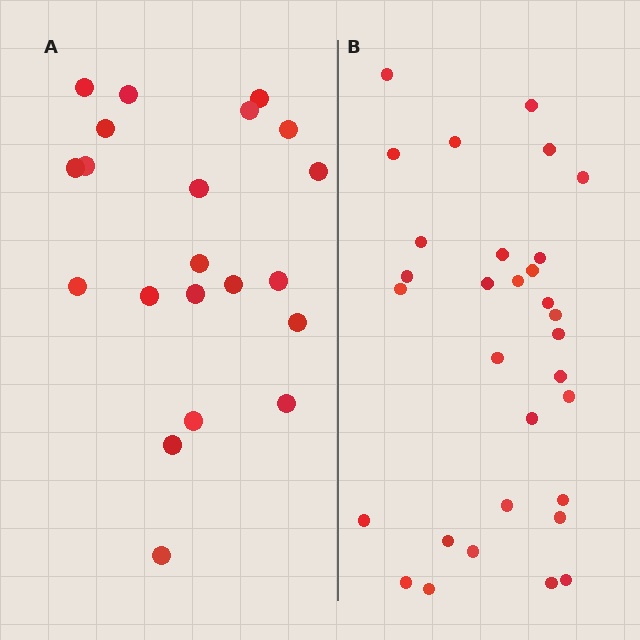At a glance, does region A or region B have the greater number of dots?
Region B (the right region) has more dots.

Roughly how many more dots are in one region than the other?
Region B has roughly 10 or so more dots than region A.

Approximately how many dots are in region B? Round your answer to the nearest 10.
About 30 dots. (The exact count is 31, which rounds to 30.)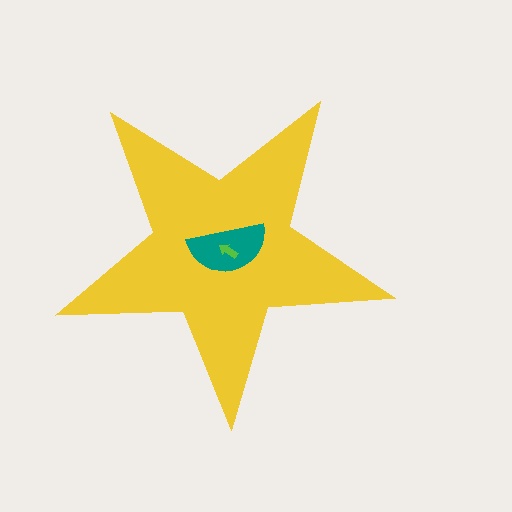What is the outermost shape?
The yellow star.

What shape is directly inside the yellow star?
The teal semicircle.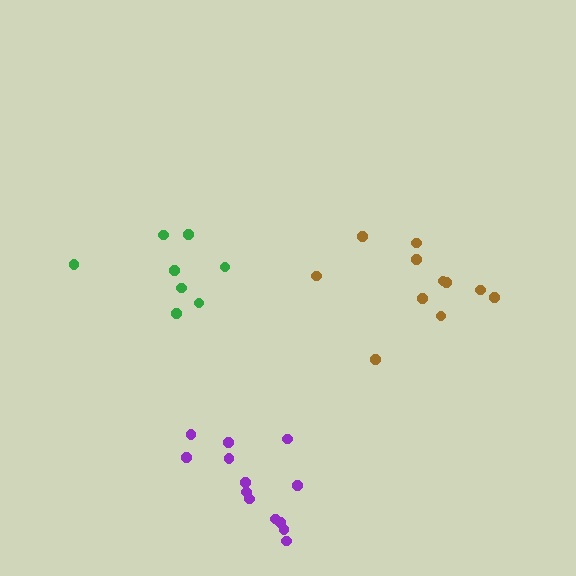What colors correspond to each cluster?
The clusters are colored: brown, purple, green.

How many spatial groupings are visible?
There are 3 spatial groupings.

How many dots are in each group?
Group 1: 11 dots, Group 2: 13 dots, Group 3: 8 dots (32 total).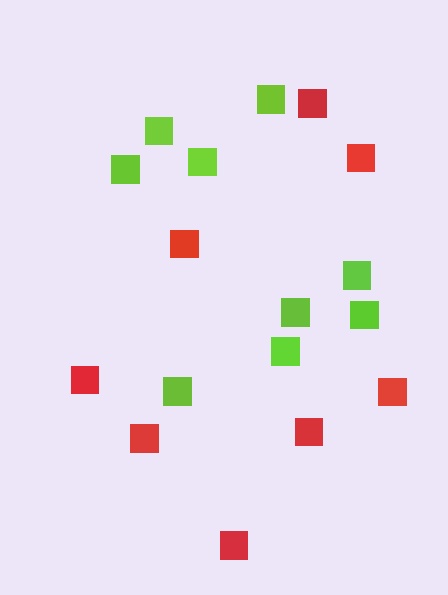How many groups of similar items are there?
There are 2 groups: one group of red squares (8) and one group of lime squares (9).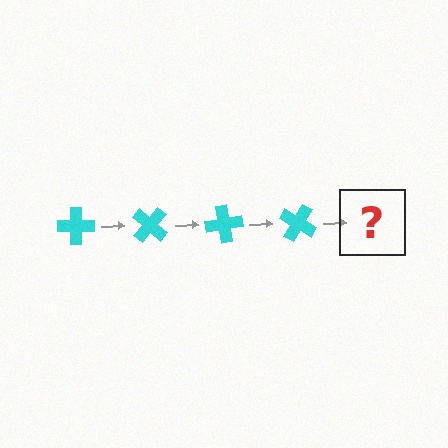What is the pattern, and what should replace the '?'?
The pattern is that the cross rotates 40 degrees each step. The '?' should be a cyan cross rotated 160 degrees.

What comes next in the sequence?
The next element should be a cyan cross rotated 160 degrees.